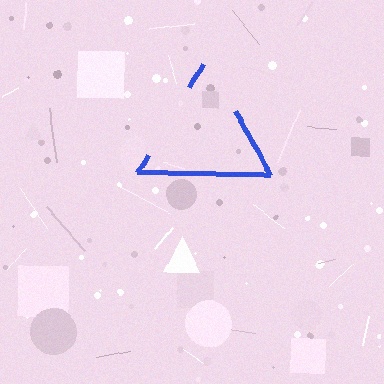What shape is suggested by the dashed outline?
The dashed outline suggests a triangle.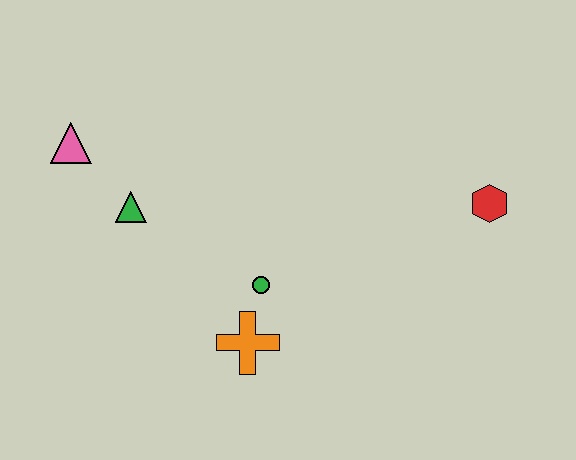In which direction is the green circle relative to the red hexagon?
The green circle is to the left of the red hexagon.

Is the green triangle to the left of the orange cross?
Yes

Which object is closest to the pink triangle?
The green triangle is closest to the pink triangle.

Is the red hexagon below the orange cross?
No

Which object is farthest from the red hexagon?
The pink triangle is farthest from the red hexagon.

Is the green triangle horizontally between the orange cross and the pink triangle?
Yes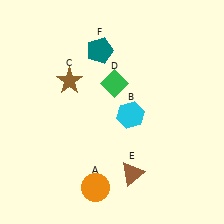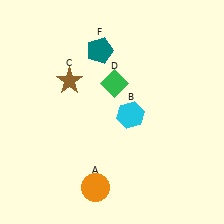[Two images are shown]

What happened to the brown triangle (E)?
The brown triangle (E) was removed in Image 2. It was in the bottom-right area of Image 1.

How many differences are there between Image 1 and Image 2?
There is 1 difference between the two images.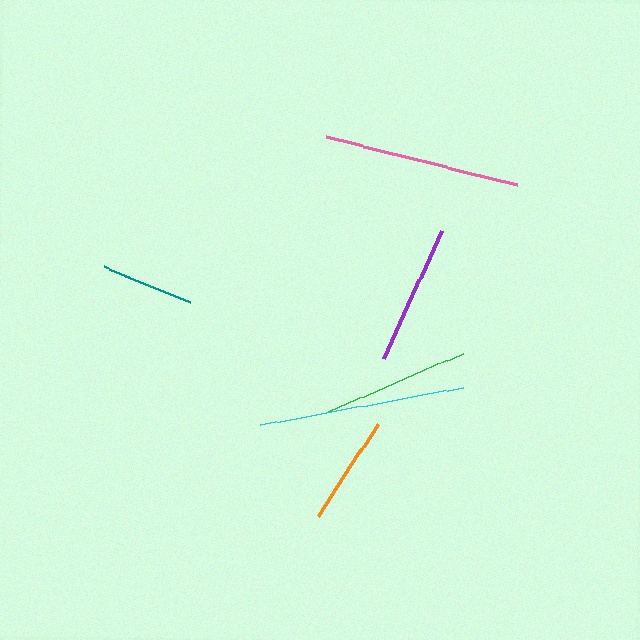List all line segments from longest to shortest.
From longest to shortest: cyan, pink, green, purple, orange, teal.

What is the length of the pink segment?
The pink segment is approximately 197 pixels long.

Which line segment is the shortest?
The teal line is the shortest at approximately 94 pixels.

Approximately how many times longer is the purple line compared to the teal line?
The purple line is approximately 1.5 times the length of the teal line.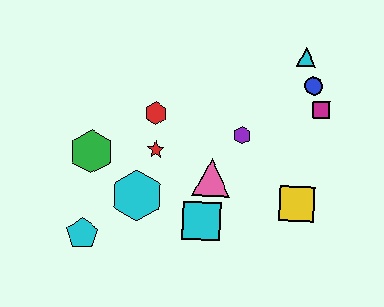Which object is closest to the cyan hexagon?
The red star is closest to the cyan hexagon.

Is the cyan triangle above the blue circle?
Yes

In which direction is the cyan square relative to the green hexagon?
The cyan square is to the right of the green hexagon.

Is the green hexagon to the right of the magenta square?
No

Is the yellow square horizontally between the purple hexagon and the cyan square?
No